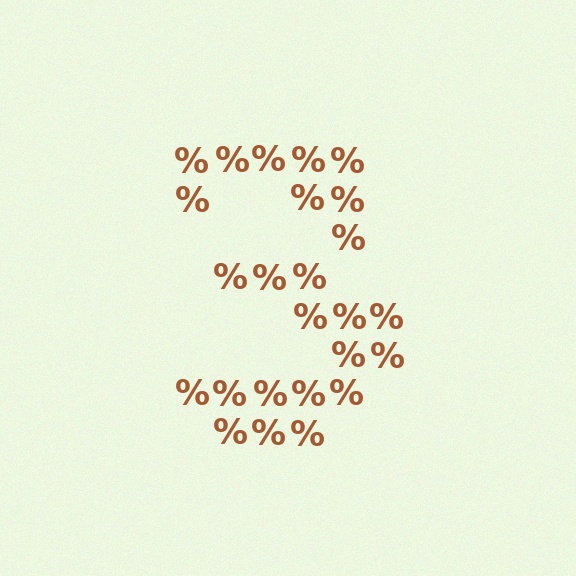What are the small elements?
The small elements are percent signs.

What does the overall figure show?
The overall figure shows the digit 3.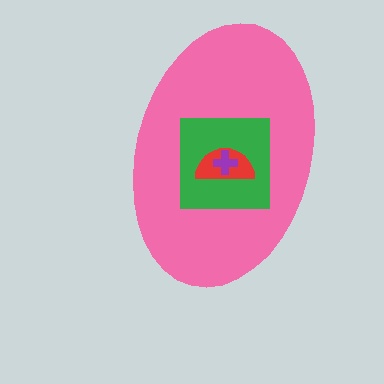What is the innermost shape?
The purple cross.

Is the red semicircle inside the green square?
Yes.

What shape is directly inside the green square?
The red semicircle.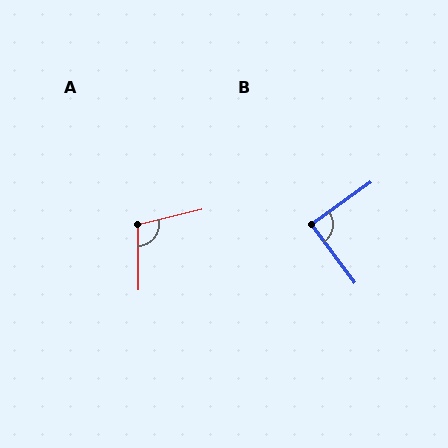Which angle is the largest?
A, at approximately 104 degrees.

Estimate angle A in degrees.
Approximately 104 degrees.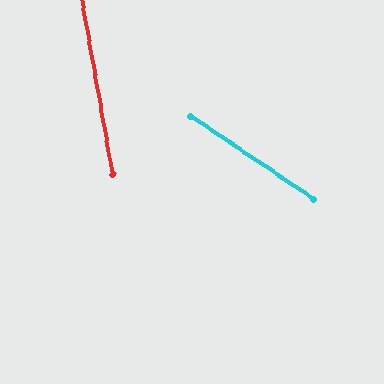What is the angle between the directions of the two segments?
Approximately 46 degrees.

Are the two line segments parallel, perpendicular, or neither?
Neither parallel nor perpendicular — they differ by about 46°.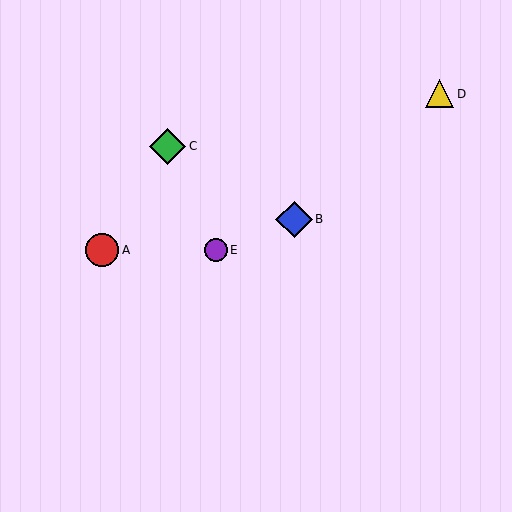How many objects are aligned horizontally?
2 objects (A, E) are aligned horizontally.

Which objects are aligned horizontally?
Objects A, E are aligned horizontally.